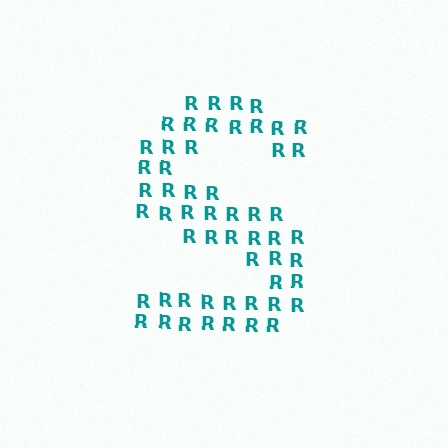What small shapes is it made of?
It is made of small letter R's.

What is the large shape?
The large shape is the letter S.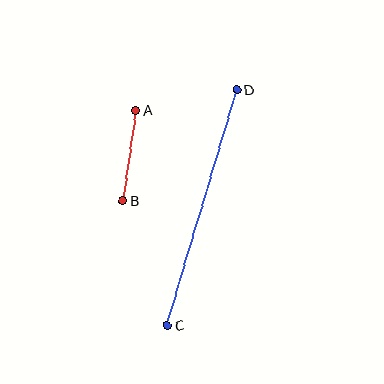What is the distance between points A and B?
The distance is approximately 92 pixels.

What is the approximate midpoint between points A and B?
The midpoint is at approximately (129, 156) pixels.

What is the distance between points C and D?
The distance is approximately 245 pixels.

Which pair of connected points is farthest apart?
Points C and D are farthest apart.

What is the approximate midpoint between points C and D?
The midpoint is at approximately (202, 208) pixels.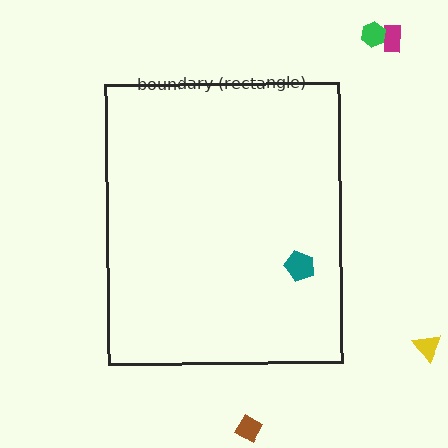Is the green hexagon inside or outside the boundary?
Outside.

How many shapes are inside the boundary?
1 inside, 4 outside.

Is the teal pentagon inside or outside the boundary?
Inside.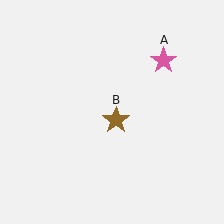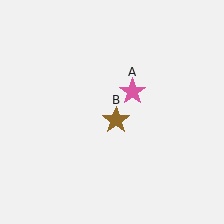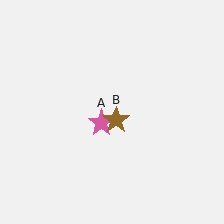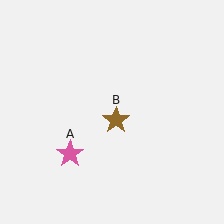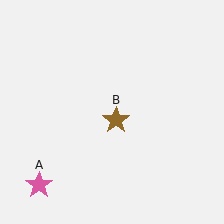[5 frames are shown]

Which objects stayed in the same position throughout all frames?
Brown star (object B) remained stationary.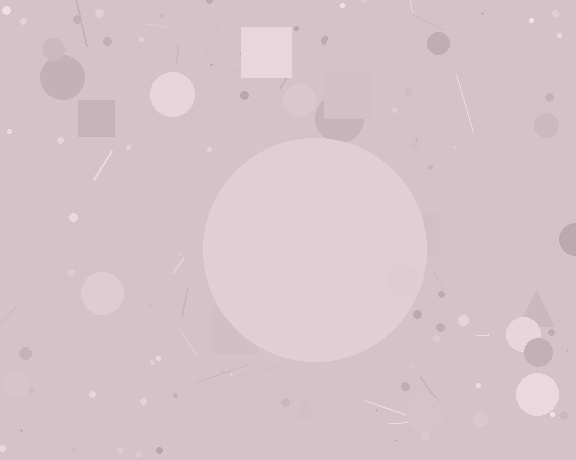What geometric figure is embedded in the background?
A circle is embedded in the background.